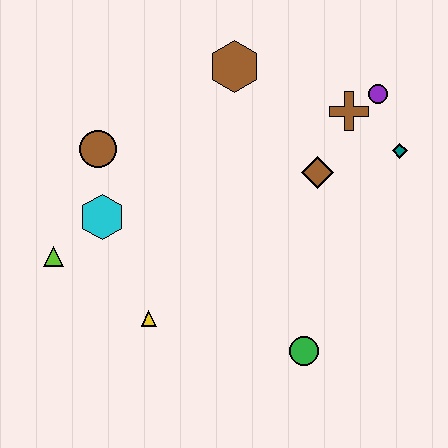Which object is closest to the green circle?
The yellow triangle is closest to the green circle.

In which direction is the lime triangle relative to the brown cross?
The lime triangle is to the left of the brown cross.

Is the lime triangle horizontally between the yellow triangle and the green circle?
No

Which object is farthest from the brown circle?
The teal diamond is farthest from the brown circle.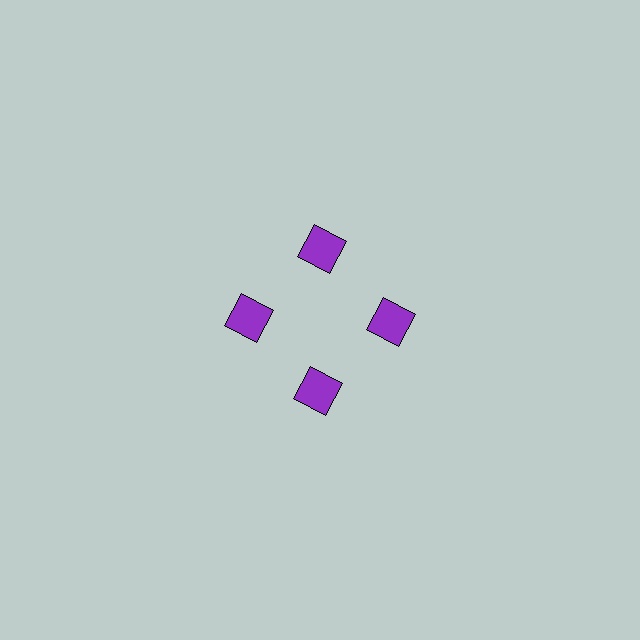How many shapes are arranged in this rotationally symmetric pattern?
There are 4 shapes, arranged in 4 groups of 1.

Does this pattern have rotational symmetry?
Yes, this pattern has 4-fold rotational symmetry. It looks the same after rotating 90 degrees around the center.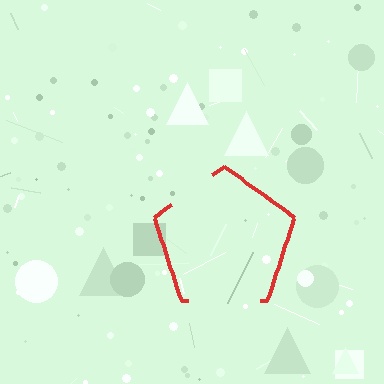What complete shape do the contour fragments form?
The contour fragments form a pentagon.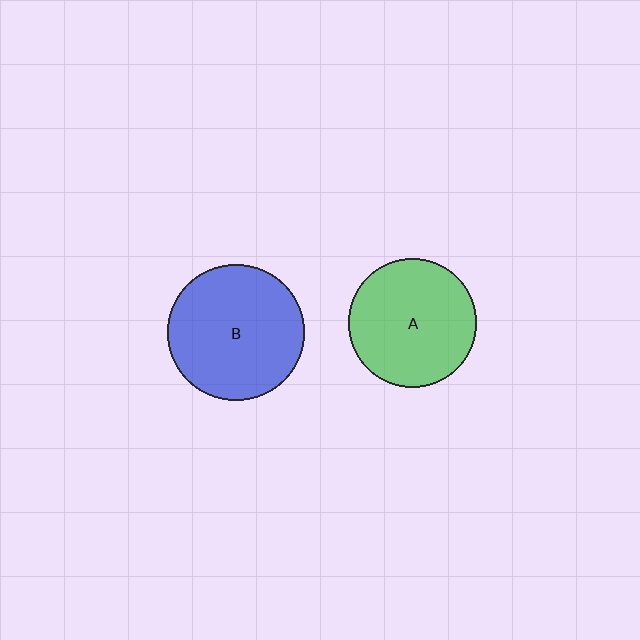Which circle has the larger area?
Circle B (blue).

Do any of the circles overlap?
No, none of the circles overlap.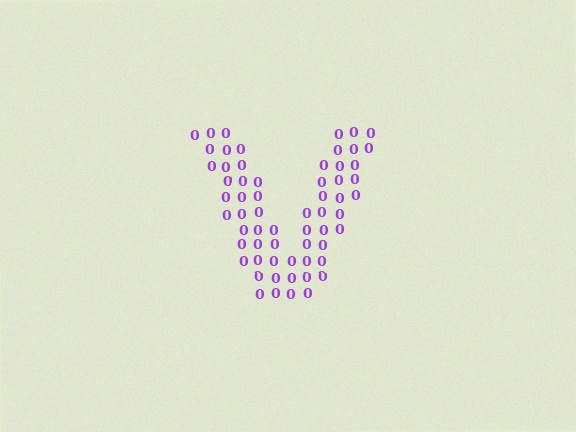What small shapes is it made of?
It is made of small digit 0's.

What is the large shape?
The large shape is the letter V.